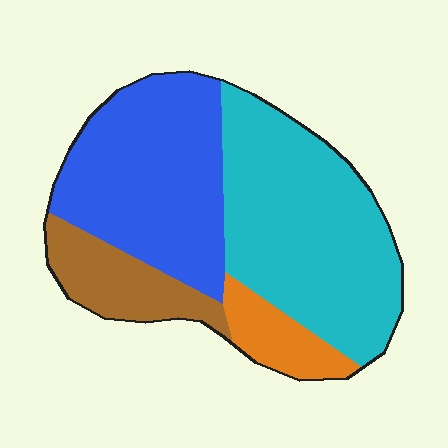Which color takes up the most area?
Cyan, at roughly 40%.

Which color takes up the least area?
Orange, at roughly 10%.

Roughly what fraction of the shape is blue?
Blue takes up about three eighths (3/8) of the shape.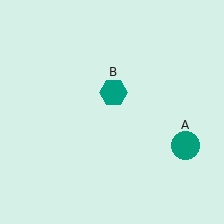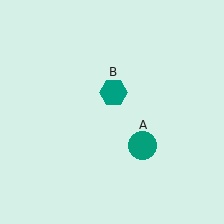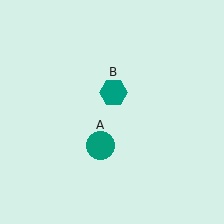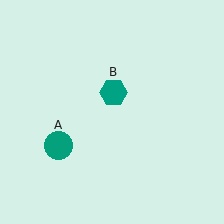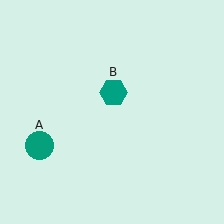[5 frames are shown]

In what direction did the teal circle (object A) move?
The teal circle (object A) moved left.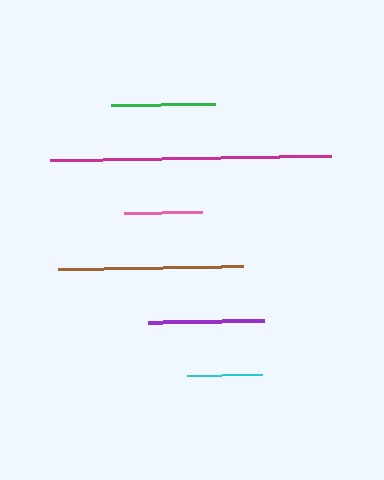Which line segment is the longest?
The magenta line is the longest at approximately 281 pixels.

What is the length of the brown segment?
The brown segment is approximately 185 pixels long.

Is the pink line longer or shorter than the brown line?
The brown line is longer than the pink line.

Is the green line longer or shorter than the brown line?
The brown line is longer than the green line.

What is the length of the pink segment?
The pink segment is approximately 78 pixels long.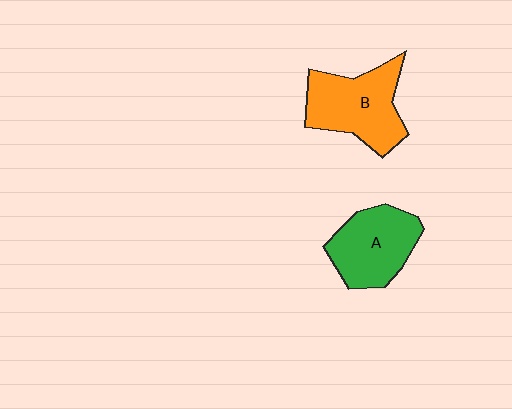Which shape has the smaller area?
Shape A (green).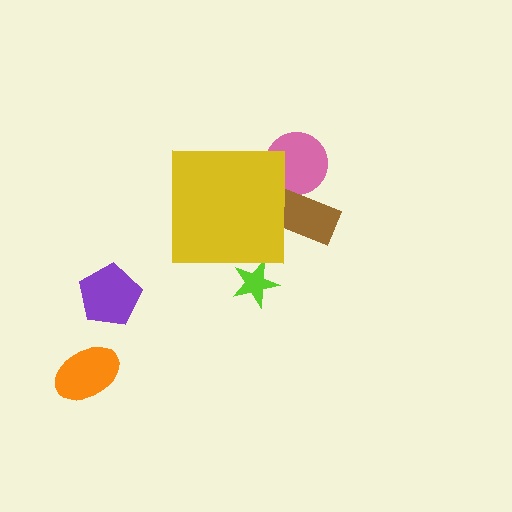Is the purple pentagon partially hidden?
No, the purple pentagon is fully visible.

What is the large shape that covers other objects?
A yellow square.